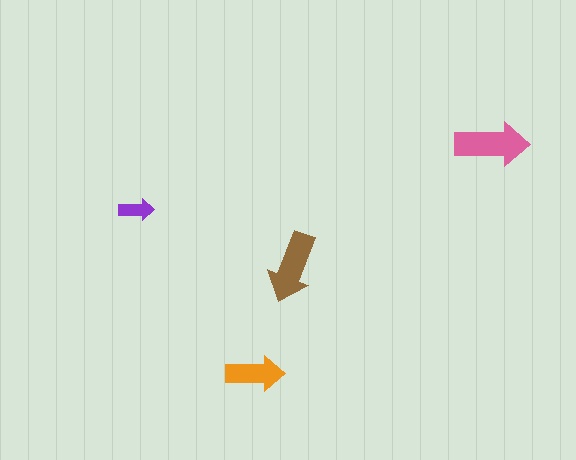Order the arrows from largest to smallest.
the pink one, the brown one, the orange one, the purple one.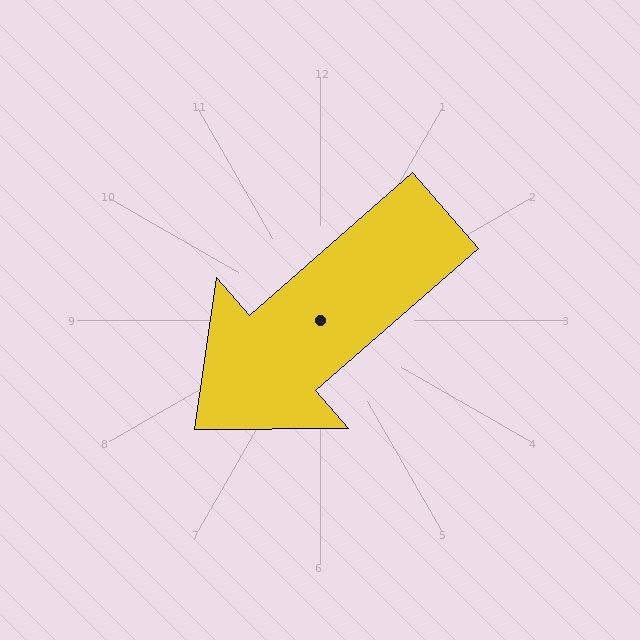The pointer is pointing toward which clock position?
Roughly 8 o'clock.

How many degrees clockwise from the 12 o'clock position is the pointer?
Approximately 229 degrees.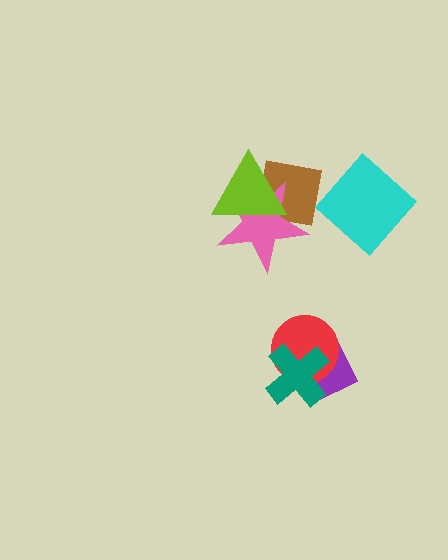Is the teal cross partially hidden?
No, no other shape covers it.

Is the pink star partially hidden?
Yes, it is partially covered by another shape.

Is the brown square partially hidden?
Yes, it is partially covered by another shape.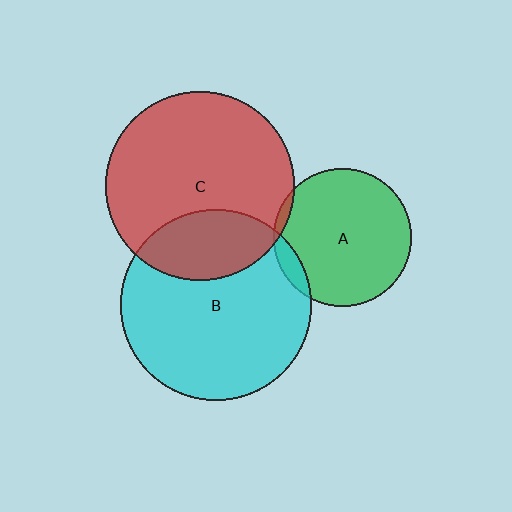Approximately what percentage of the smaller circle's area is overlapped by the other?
Approximately 25%.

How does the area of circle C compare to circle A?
Approximately 1.9 times.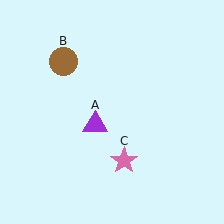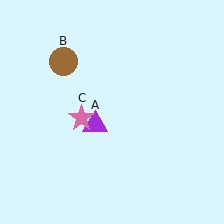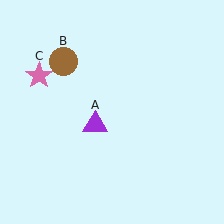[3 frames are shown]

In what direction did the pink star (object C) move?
The pink star (object C) moved up and to the left.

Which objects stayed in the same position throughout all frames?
Purple triangle (object A) and brown circle (object B) remained stationary.